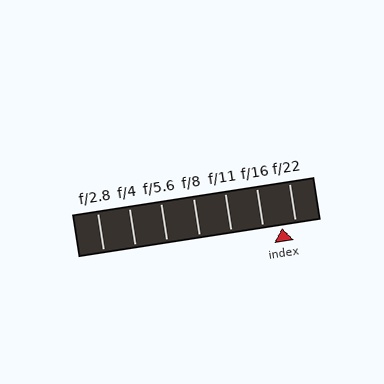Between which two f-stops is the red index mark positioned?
The index mark is between f/16 and f/22.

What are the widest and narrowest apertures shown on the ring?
The widest aperture shown is f/2.8 and the narrowest is f/22.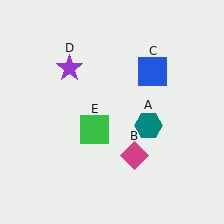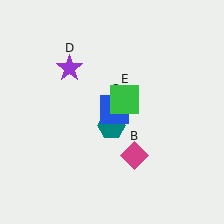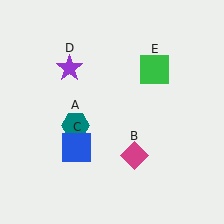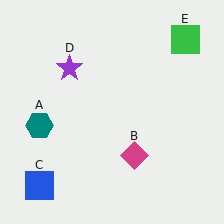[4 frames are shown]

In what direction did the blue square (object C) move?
The blue square (object C) moved down and to the left.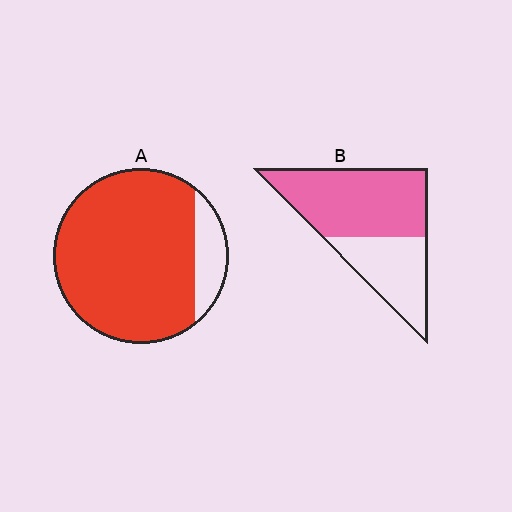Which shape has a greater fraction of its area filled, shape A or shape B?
Shape A.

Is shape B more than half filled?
Yes.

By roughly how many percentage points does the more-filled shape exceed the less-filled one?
By roughly 25 percentage points (A over B).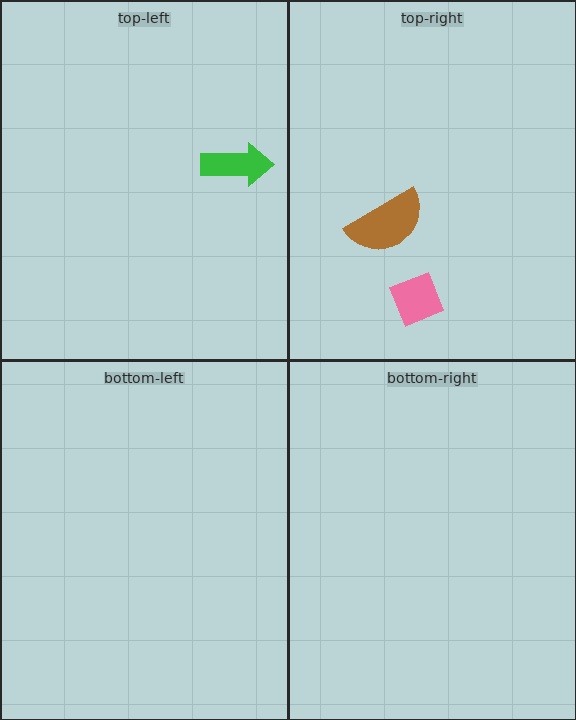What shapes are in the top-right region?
The brown semicircle, the pink diamond.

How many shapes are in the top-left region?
1.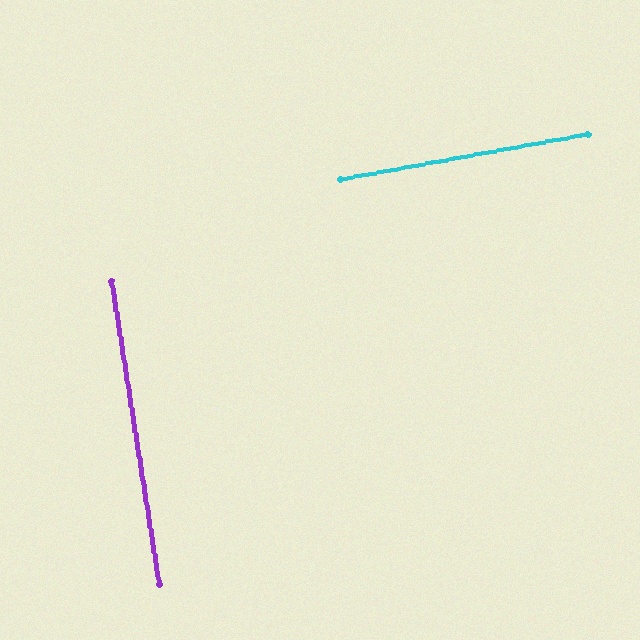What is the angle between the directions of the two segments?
Approximately 89 degrees.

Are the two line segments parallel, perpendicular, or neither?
Perpendicular — they meet at approximately 89°.